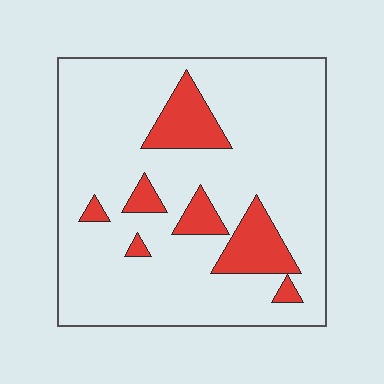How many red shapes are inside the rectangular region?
7.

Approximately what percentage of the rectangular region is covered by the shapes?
Approximately 15%.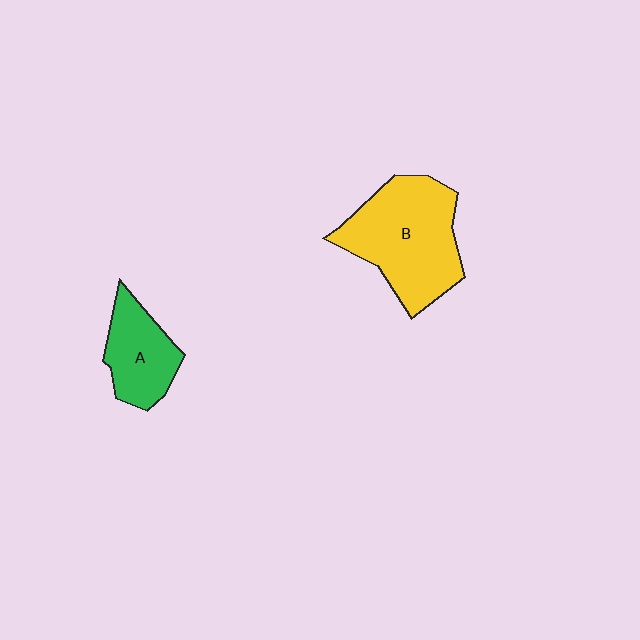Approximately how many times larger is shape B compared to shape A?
Approximately 1.9 times.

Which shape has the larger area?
Shape B (yellow).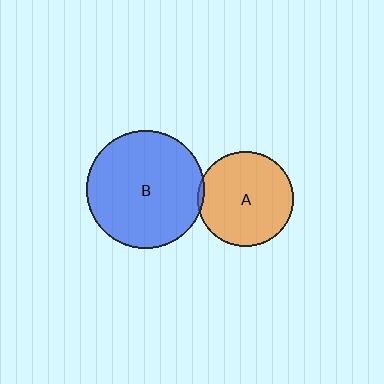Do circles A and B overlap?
Yes.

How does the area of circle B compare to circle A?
Approximately 1.5 times.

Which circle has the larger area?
Circle B (blue).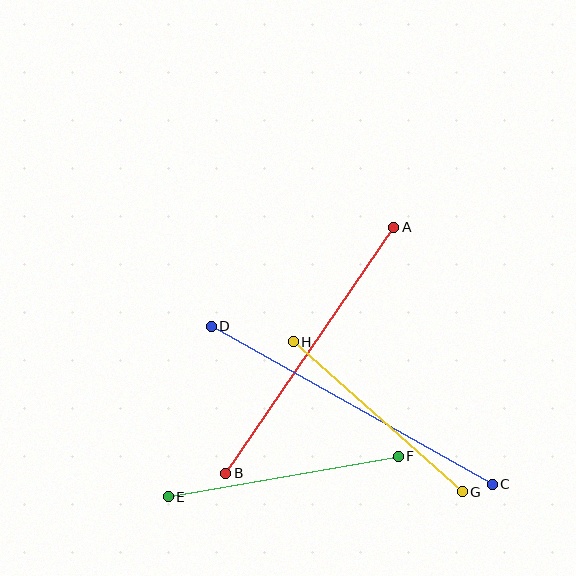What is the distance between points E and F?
The distance is approximately 234 pixels.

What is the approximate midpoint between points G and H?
The midpoint is at approximately (378, 417) pixels.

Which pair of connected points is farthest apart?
Points C and D are farthest apart.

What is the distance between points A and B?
The distance is approximately 298 pixels.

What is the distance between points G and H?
The distance is approximately 226 pixels.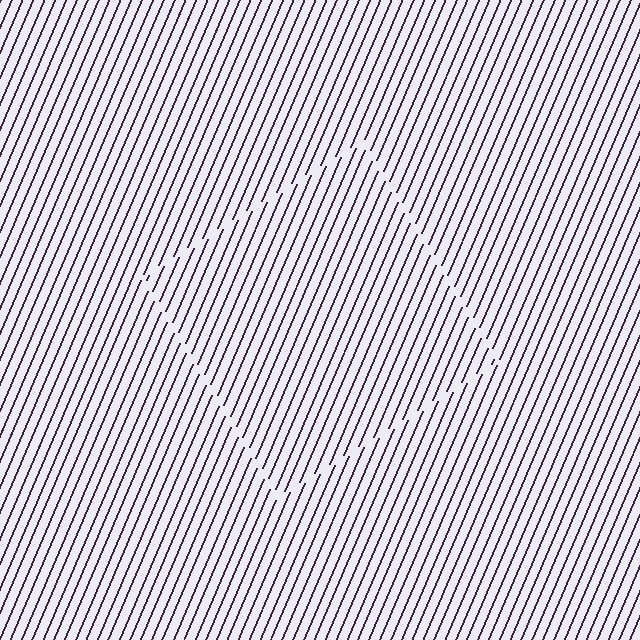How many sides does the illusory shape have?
4 sides — the line-ends trace a square.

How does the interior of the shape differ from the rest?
The interior of the shape contains the same grating, shifted by half a period — the contour is defined by the phase discontinuity where line-ends from the inner and outer gratings abut.